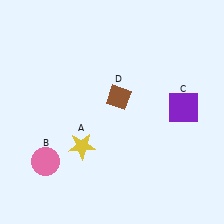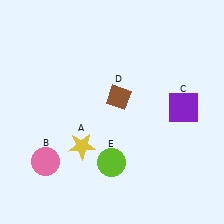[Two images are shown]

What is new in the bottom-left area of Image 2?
A lime circle (E) was added in the bottom-left area of Image 2.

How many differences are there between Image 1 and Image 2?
There is 1 difference between the two images.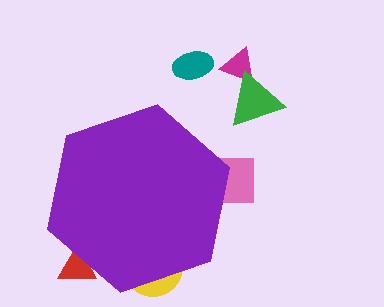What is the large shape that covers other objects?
A purple hexagon.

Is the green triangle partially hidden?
No, the green triangle is fully visible.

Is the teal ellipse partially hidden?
No, the teal ellipse is fully visible.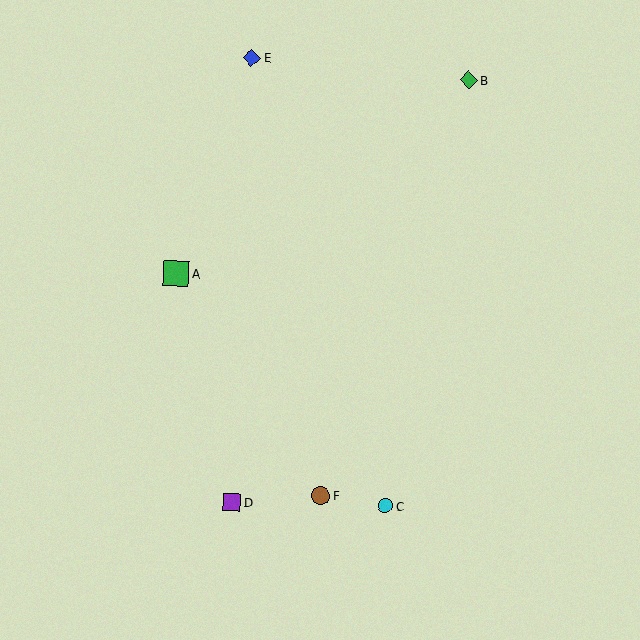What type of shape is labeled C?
Shape C is a cyan circle.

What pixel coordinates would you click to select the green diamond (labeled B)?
Click at (469, 80) to select the green diamond B.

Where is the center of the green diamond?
The center of the green diamond is at (469, 80).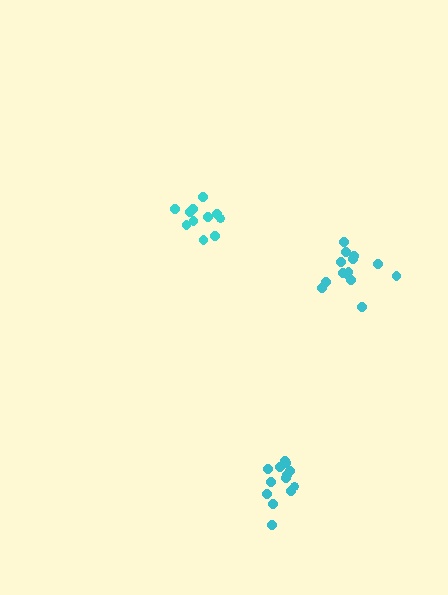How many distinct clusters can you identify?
There are 3 distinct clusters.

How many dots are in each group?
Group 1: 14 dots, Group 2: 11 dots, Group 3: 14 dots (39 total).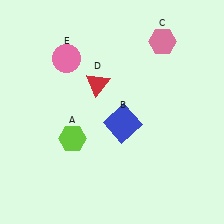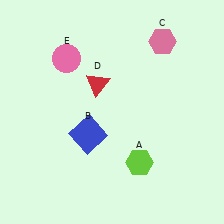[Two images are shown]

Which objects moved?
The objects that moved are: the lime hexagon (A), the blue square (B).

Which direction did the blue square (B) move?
The blue square (B) moved left.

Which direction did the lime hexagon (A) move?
The lime hexagon (A) moved right.